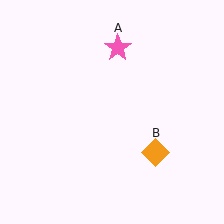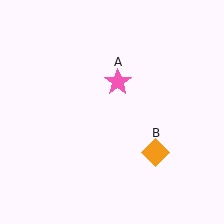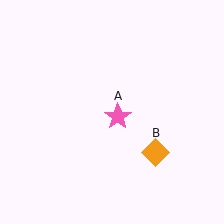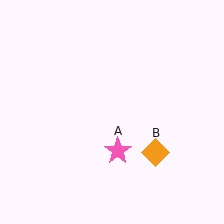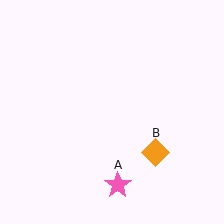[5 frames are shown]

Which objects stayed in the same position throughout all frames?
Orange diamond (object B) remained stationary.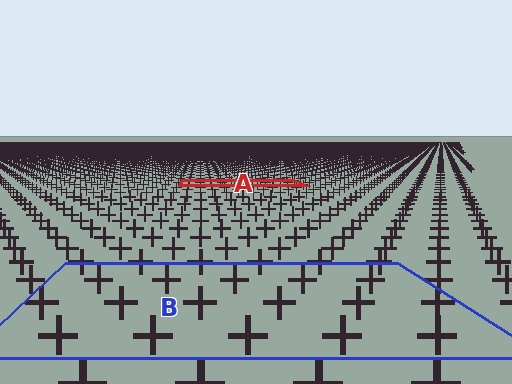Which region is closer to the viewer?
Region B is closer. The texture elements there are larger and more spread out.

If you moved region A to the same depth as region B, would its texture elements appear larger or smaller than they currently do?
They would appear larger. At a closer depth, the same texture elements are projected at a bigger on-screen size.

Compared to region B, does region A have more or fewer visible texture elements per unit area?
Region A has more texture elements per unit area — they are packed more densely because it is farther away.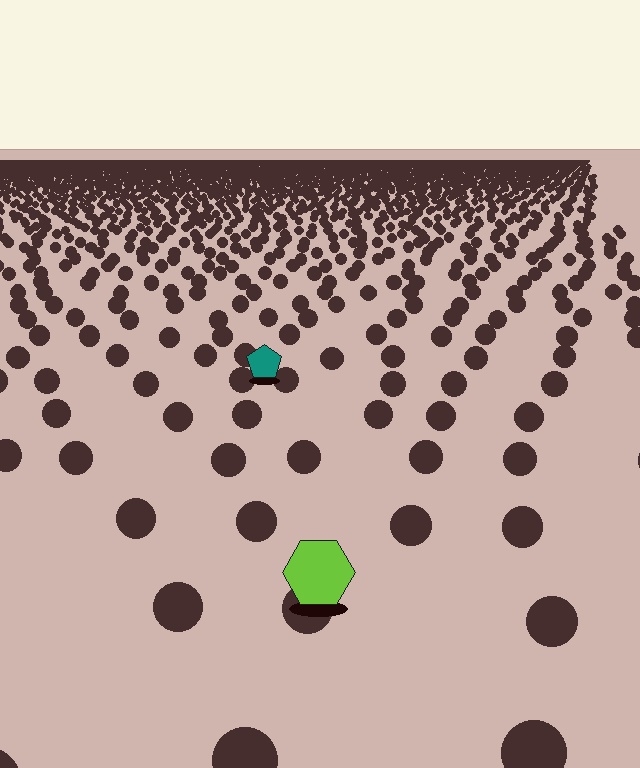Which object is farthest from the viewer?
The teal pentagon is farthest from the viewer. It appears smaller and the ground texture around it is denser.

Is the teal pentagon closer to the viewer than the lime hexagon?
No. The lime hexagon is closer — you can tell from the texture gradient: the ground texture is coarser near it.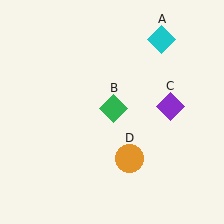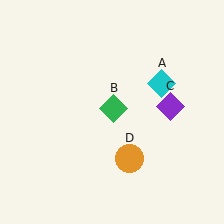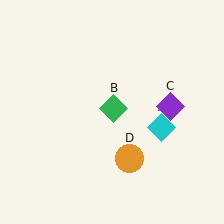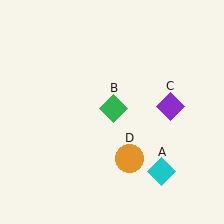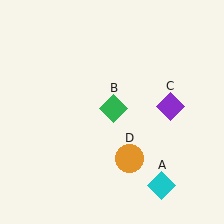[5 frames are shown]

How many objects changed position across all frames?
1 object changed position: cyan diamond (object A).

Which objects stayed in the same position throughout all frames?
Green diamond (object B) and purple diamond (object C) and orange circle (object D) remained stationary.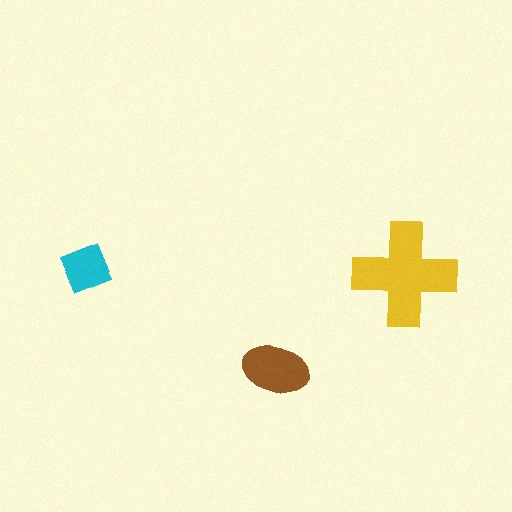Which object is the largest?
The yellow cross.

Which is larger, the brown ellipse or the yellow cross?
The yellow cross.